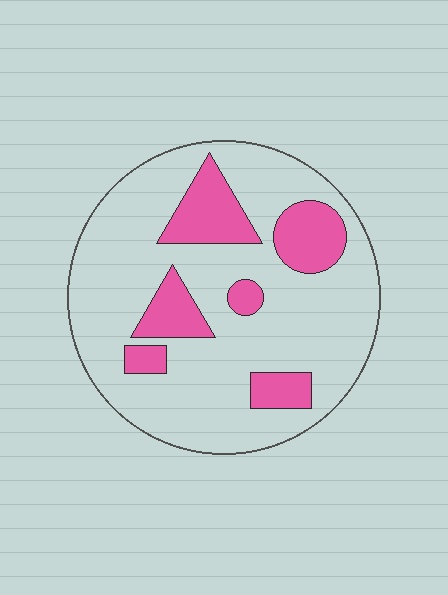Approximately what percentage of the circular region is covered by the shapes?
Approximately 20%.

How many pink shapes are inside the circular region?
6.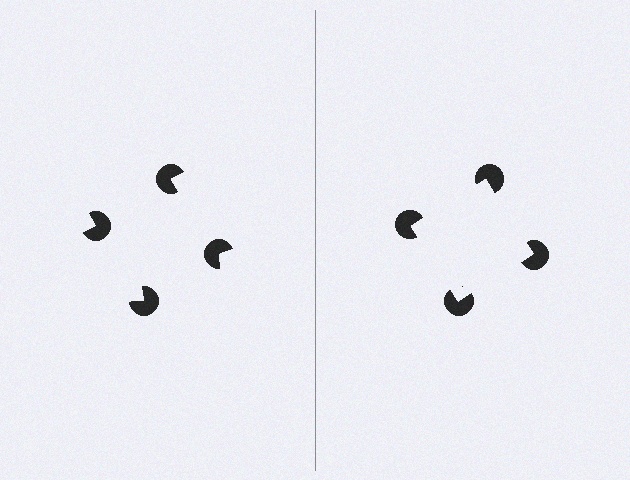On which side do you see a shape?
An illusory square appears on the right side. On the left side the wedge cuts are rotated, so no coherent shape forms.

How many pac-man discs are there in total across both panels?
8 — 4 on each side.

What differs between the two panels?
The pac-man discs are positioned identically on both sides; only the wedge orientations differ. On the right they align to a square; on the left they are misaligned.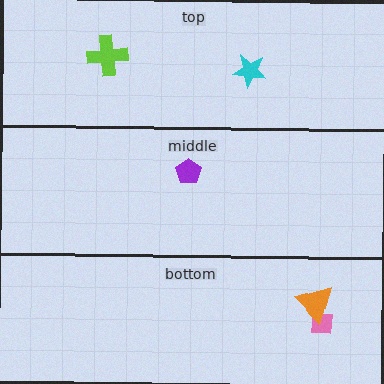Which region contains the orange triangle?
The bottom region.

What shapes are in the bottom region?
The pink square, the orange triangle.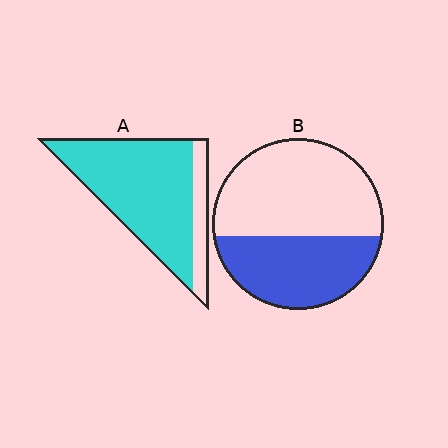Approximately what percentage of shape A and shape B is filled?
A is approximately 80% and B is approximately 40%.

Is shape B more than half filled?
No.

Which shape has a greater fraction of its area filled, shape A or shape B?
Shape A.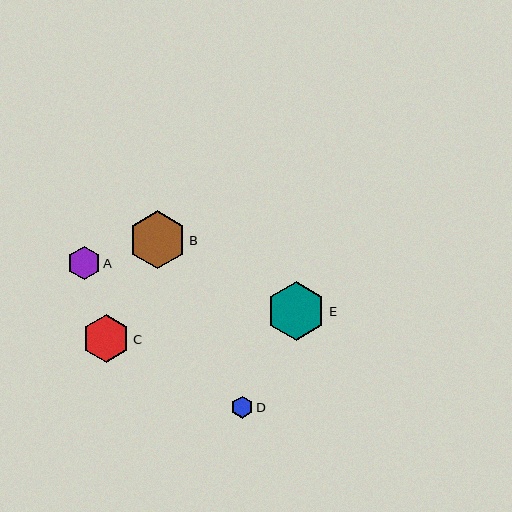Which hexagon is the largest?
Hexagon E is the largest with a size of approximately 59 pixels.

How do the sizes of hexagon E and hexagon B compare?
Hexagon E and hexagon B are approximately the same size.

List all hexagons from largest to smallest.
From largest to smallest: E, B, C, A, D.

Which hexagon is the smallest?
Hexagon D is the smallest with a size of approximately 23 pixels.